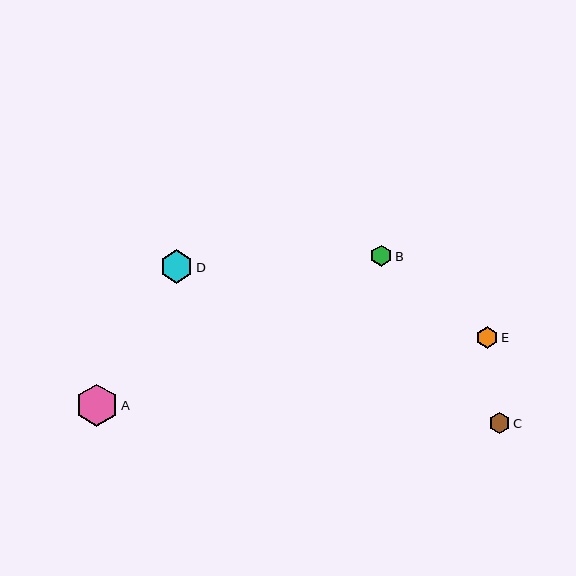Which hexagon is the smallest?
Hexagon B is the smallest with a size of approximately 21 pixels.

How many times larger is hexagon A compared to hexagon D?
Hexagon A is approximately 1.3 times the size of hexagon D.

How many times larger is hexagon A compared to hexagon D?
Hexagon A is approximately 1.3 times the size of hexagon D.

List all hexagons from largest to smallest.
From largest to smallest: A, D, C, E, B.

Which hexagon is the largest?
Hexagon A is the largest with a size of approximately 42 pixels.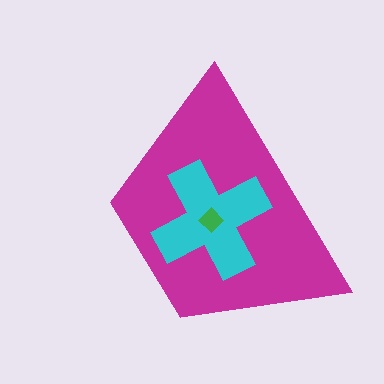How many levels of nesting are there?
3.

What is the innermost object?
The green diamond.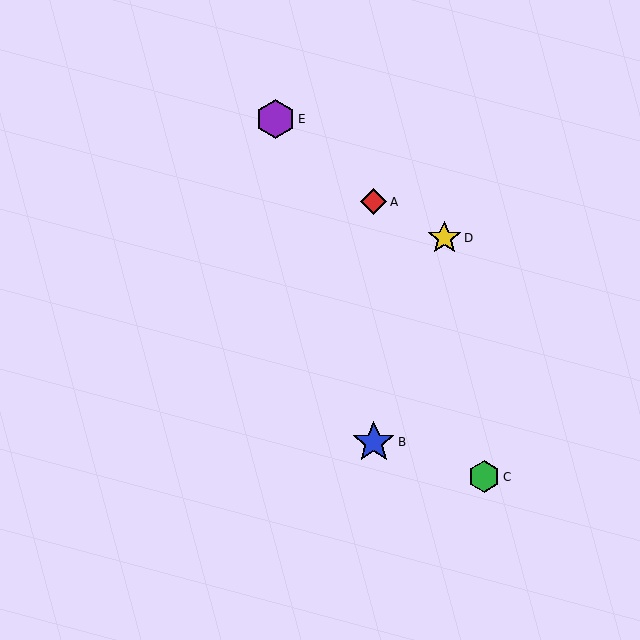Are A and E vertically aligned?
No, A is at x≈374 and E is at x≈275.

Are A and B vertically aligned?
Yes, both are at x≈374.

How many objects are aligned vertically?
2 objects (A, B) are aligned vertically.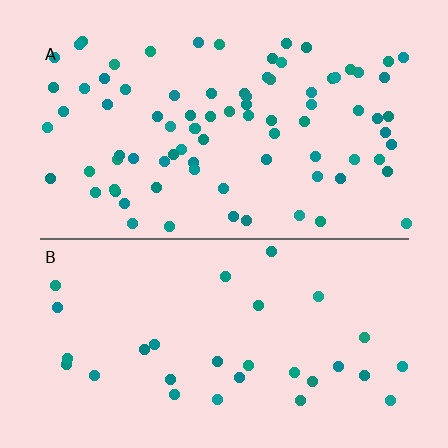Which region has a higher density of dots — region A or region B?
A (the top).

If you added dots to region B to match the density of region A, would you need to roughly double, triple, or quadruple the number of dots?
Approximately triple.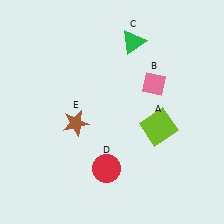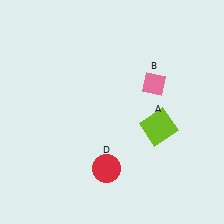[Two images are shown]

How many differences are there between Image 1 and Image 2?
There are 2 differences between the two images.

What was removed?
The brown star (E), the green triangle (C) were removed in Image 2.